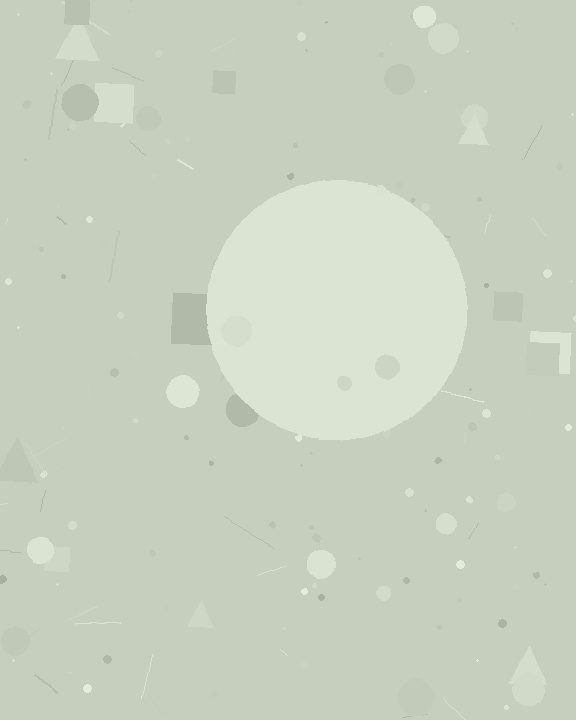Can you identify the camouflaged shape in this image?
The camouflaged shape is a circle.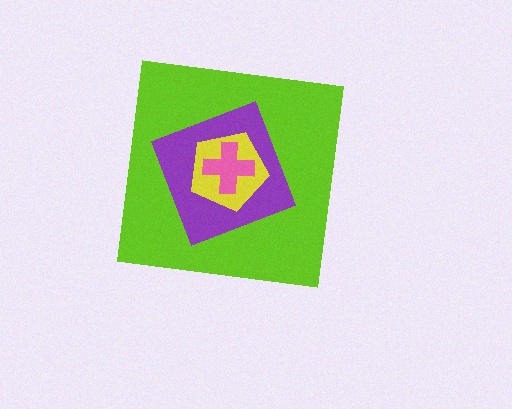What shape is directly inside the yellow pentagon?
The pink cross.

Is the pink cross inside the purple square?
Yes.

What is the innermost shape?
The pink cross.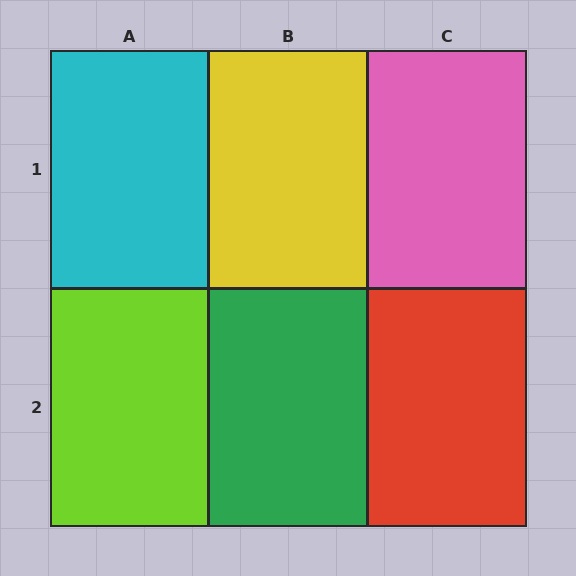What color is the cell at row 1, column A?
Cyan.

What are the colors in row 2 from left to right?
Lime, green, red.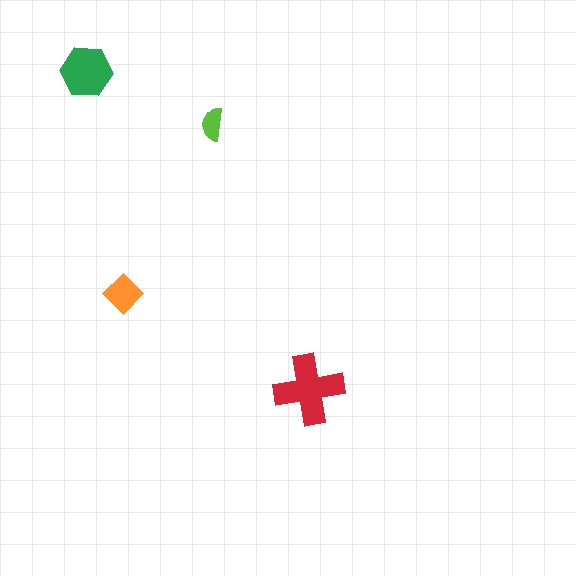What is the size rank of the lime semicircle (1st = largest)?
4th.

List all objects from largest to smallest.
The red cross, the green hexagon, the orange diamond, the lime semicircle.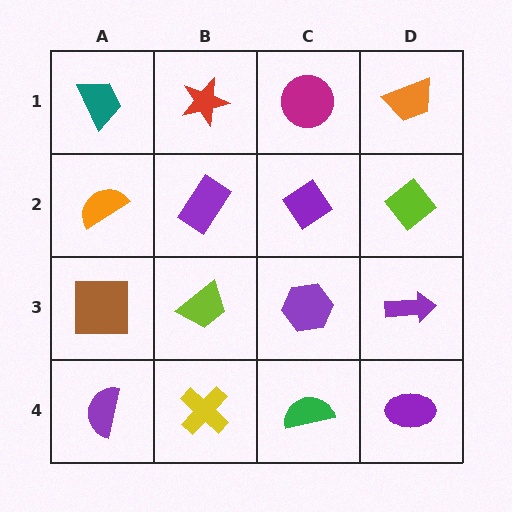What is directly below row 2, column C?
A purple hexagon.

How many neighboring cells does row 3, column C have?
4.